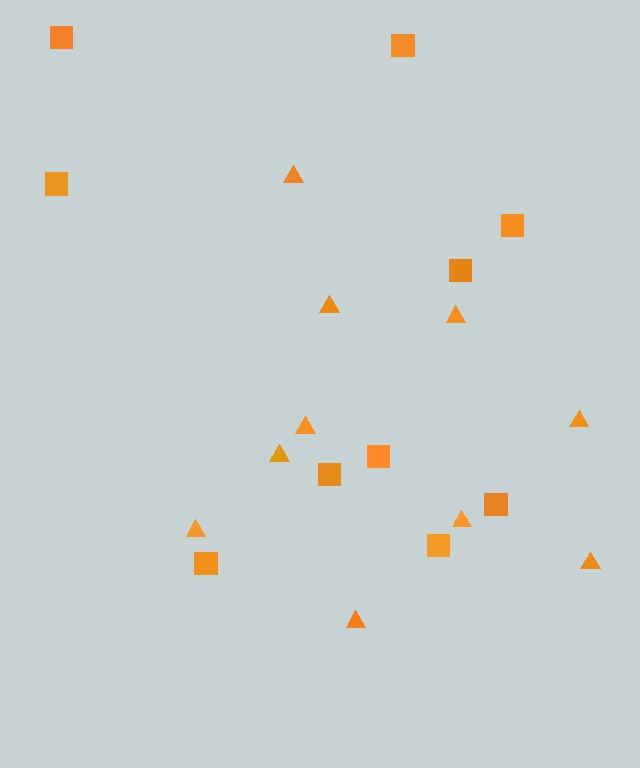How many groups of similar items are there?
There are 2 groups: one group of squares (10) and one group of triangles (10).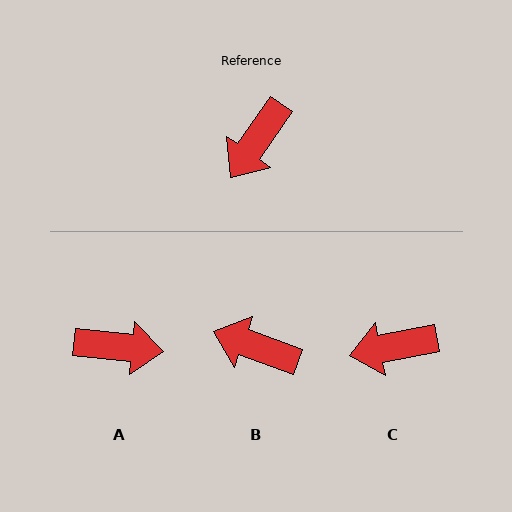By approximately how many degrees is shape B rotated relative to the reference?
Approximately 75 degrees clockwise.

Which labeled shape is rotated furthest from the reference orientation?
A, about 119 degrees away.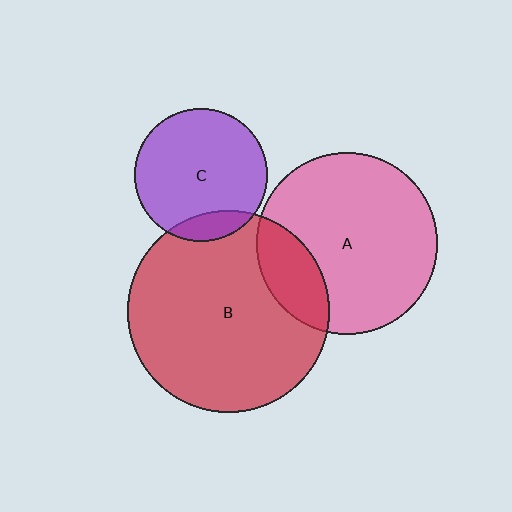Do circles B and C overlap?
Yes.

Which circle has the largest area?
Circle B (red).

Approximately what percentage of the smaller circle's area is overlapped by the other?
Approximately 15%.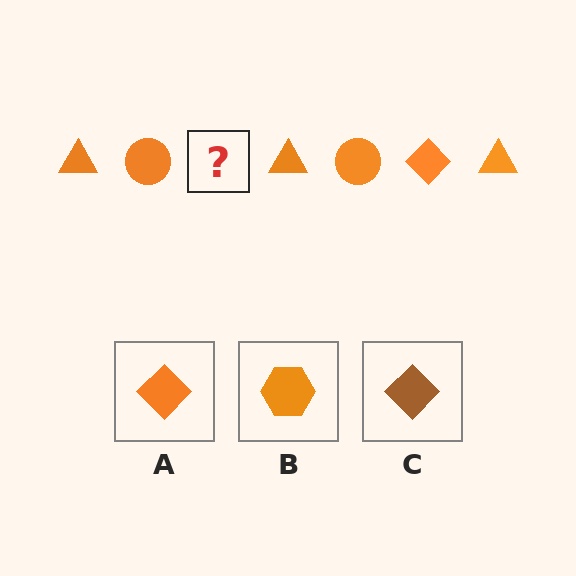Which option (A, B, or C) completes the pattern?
A.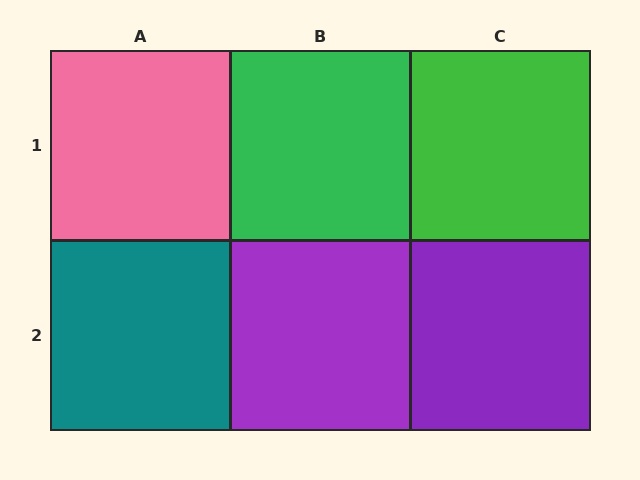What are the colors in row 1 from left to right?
Pink, green, green.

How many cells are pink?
1 cell is pink.